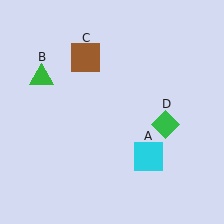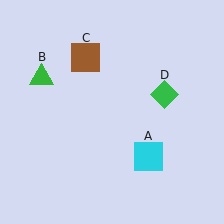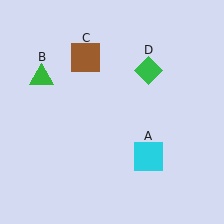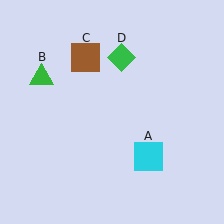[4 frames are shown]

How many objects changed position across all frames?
1 object changed position: green diamond (object D).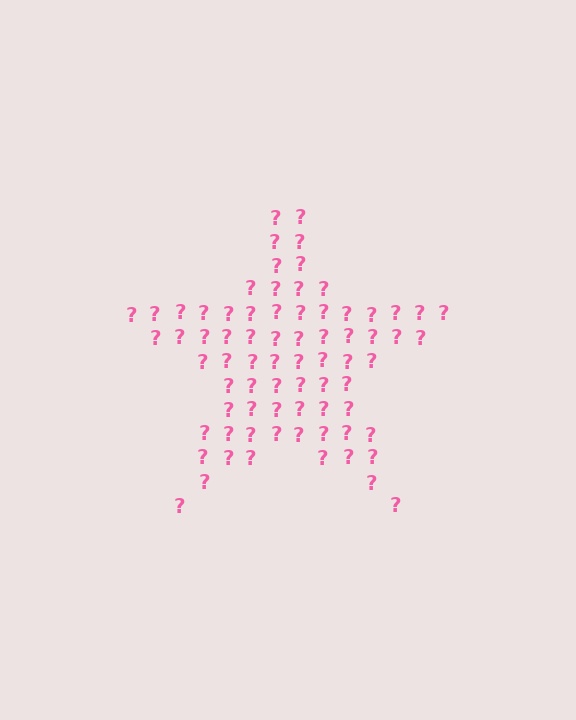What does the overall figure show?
The overall figure shows a star.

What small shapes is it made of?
It is made of small question marks.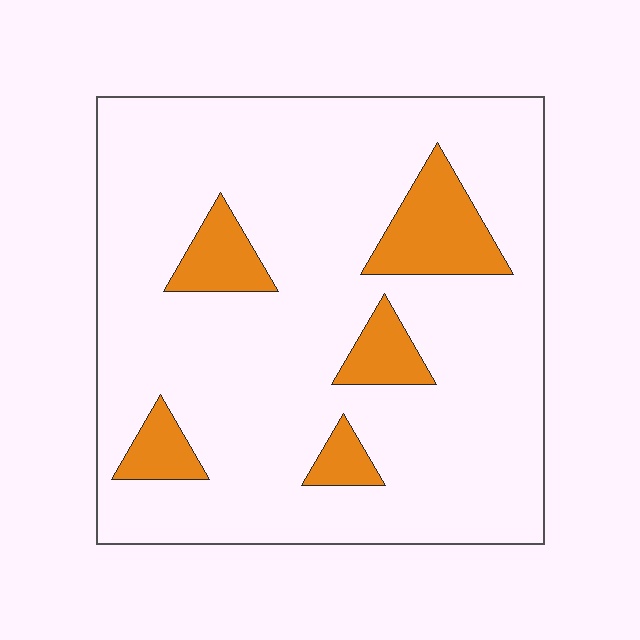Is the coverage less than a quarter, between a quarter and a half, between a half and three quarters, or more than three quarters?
Less than a quarter.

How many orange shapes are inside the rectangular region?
5.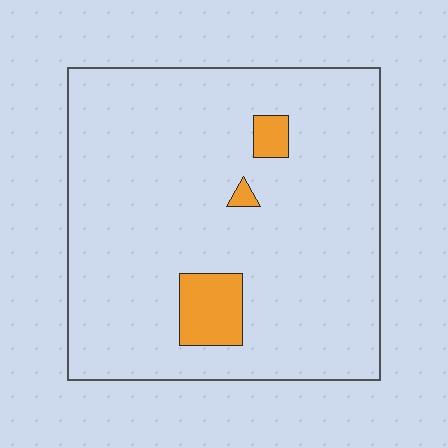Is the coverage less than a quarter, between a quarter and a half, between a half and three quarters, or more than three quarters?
Less than a quarter.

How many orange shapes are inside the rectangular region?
3.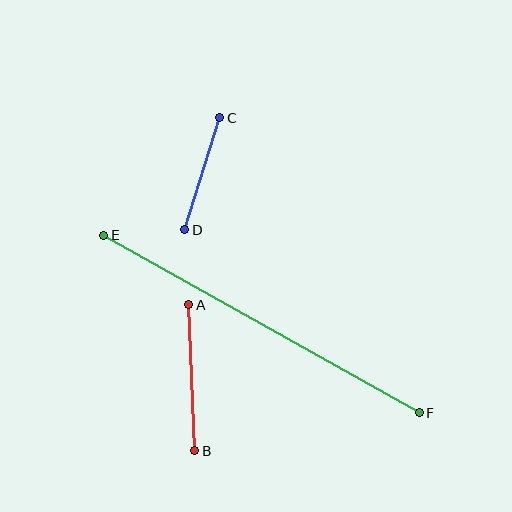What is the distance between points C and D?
The distance is approximately 117 pixels.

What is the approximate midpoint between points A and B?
The midpoint is at approximately (192, 378) pixels.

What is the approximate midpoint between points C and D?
The midpoint is at approximately (202, 174) pixels.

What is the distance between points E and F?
The distance is approximately 362 pixels.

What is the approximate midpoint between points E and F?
The midpoint is at approximately (261, 324) pixels.